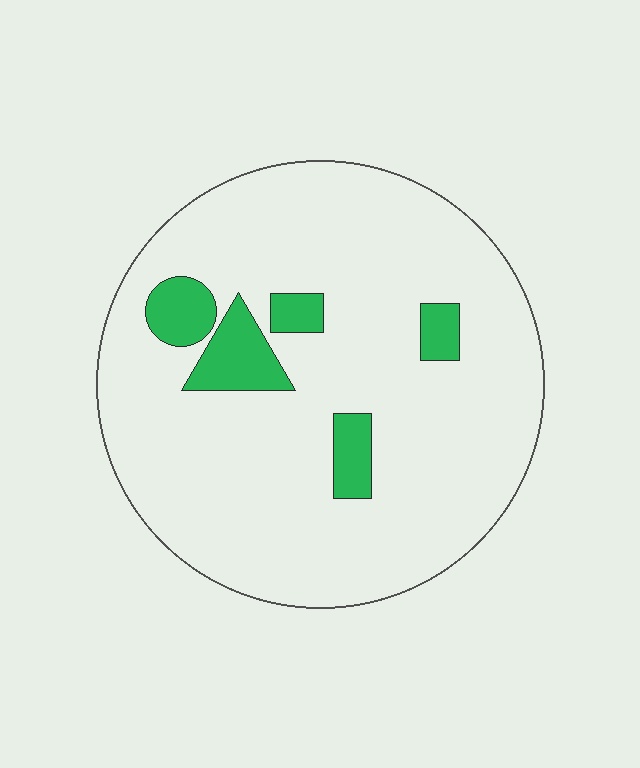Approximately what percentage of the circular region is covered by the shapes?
Approximately 10%.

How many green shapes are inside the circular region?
5.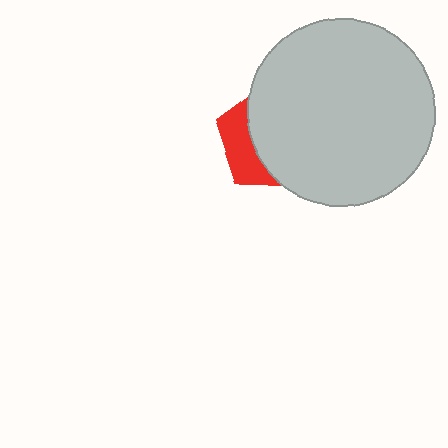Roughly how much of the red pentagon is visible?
A small part of it is visible (roughly 32%).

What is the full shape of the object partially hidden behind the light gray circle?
The partially hidden object is a red pentagon.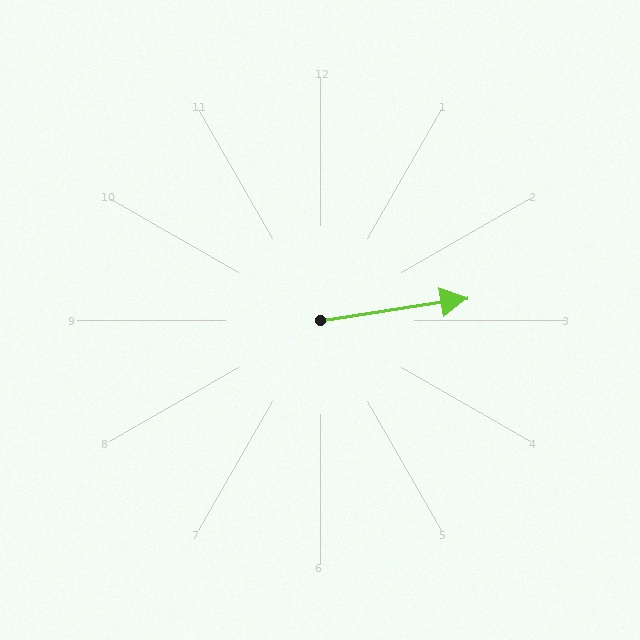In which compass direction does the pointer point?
East.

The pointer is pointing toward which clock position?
Roughly 3 o'clock.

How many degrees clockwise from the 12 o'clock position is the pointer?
Approximately 81 degrees.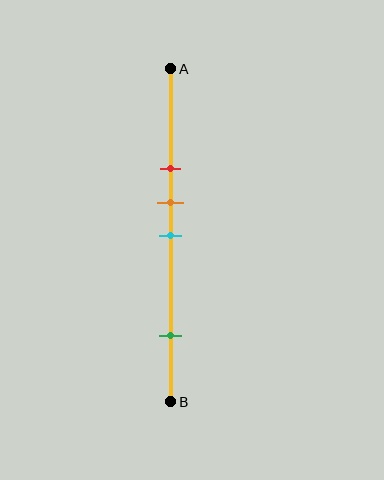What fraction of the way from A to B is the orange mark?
The orange mark is approximately 40% (0.4) of the way from A to B.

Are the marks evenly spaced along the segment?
No, the marks are not evenly spaced.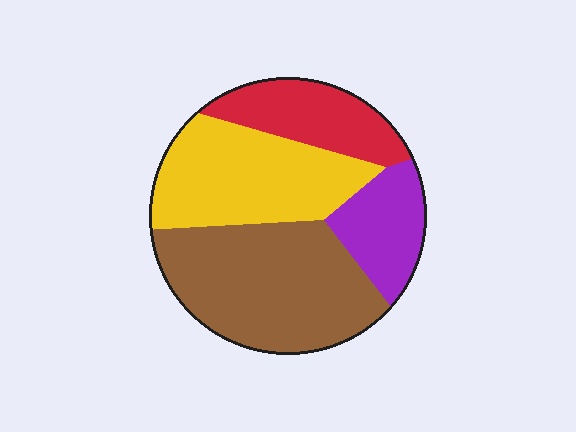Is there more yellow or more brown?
Brown.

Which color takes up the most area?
Brown, at roughly 40%.